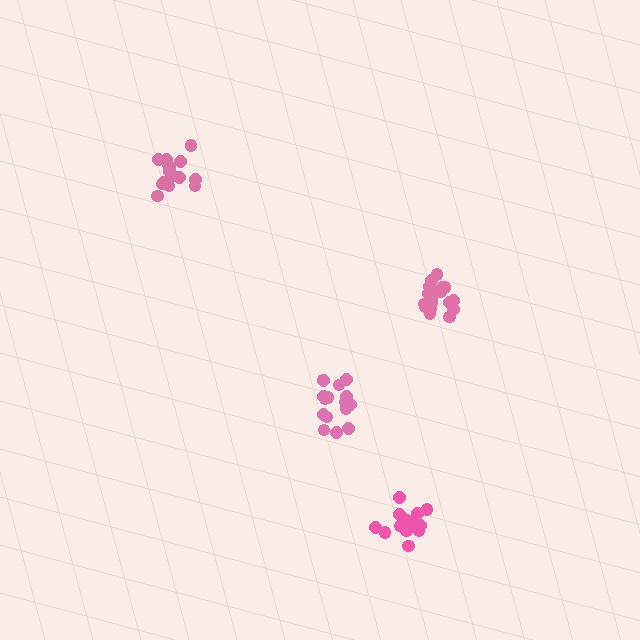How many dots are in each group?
Group 1: 16 dots, Group 2: 16 dots, Group 3: 16 dots, Group 4: 21 dots (69 total).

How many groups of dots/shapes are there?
There are 4 groups.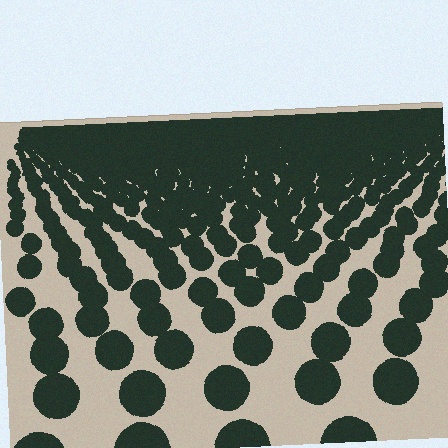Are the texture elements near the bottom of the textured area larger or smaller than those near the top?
Larger. Near the bottom, elements are closer to the viewer and appear at a bigger on-screen size.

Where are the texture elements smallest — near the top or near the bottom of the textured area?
Near the top.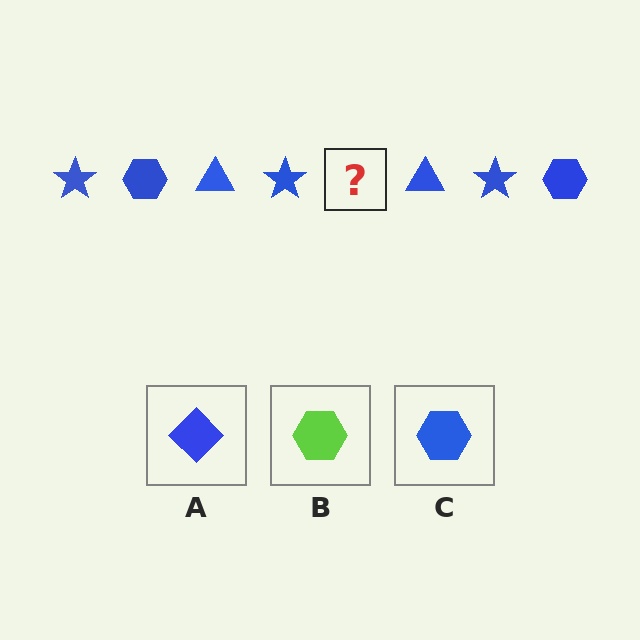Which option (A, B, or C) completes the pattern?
C.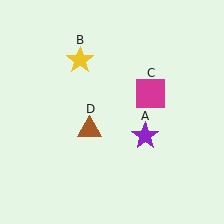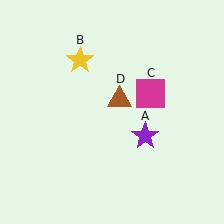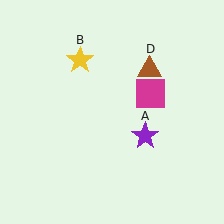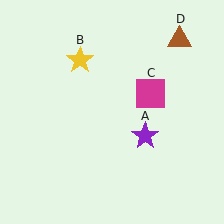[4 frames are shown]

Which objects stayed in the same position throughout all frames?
Purple star (object A) and yellow star (object B) and magenta square (object C) remained stationary.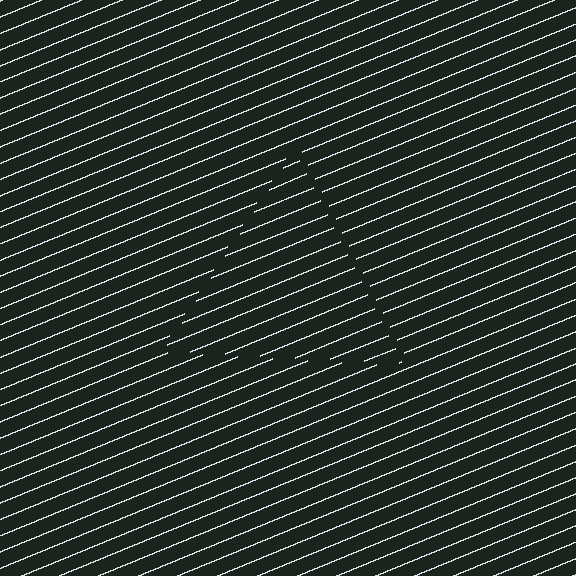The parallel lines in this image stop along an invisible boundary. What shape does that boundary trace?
An illusory triangle. The interior of the shape contains the same grating, shifted by half a period — the contour is defined by the phase discontinuity where line-ends from the inner and outer gratings abut.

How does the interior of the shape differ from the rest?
The interior of the shape contains the same grating, shifted by half a period — the contour is defined by the phase discontinuity where line-ends from the inner and outer gratings abut.